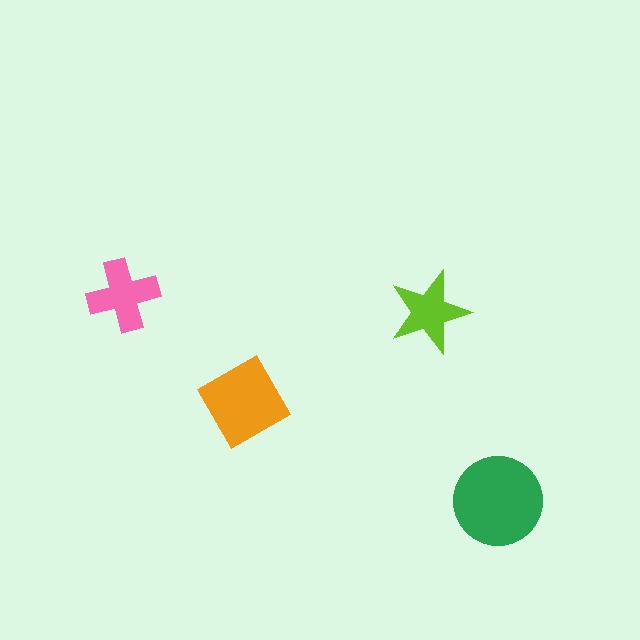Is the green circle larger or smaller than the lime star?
Larger.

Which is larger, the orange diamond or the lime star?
The orange diamond.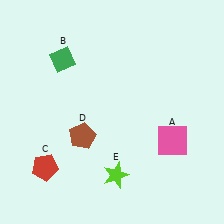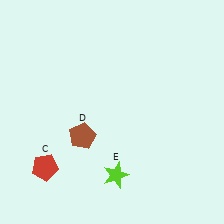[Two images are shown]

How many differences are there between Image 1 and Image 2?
There are 2 differences between the two images.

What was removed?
The green diamond (B), the pink square (A) were removed in Image 2.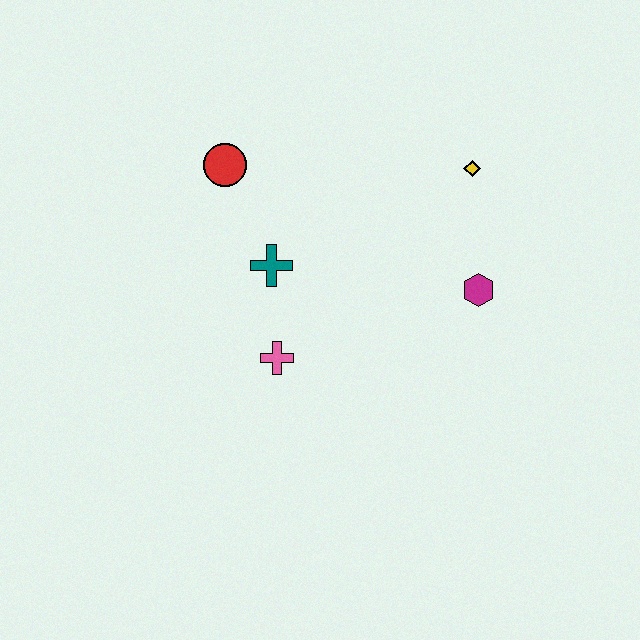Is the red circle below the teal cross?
No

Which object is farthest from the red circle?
The magenta hexagon is farthest from the red circle.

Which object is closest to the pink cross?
The teal cross is closest to the pink cross.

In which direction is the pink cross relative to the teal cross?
The pink cross is below the teal cross.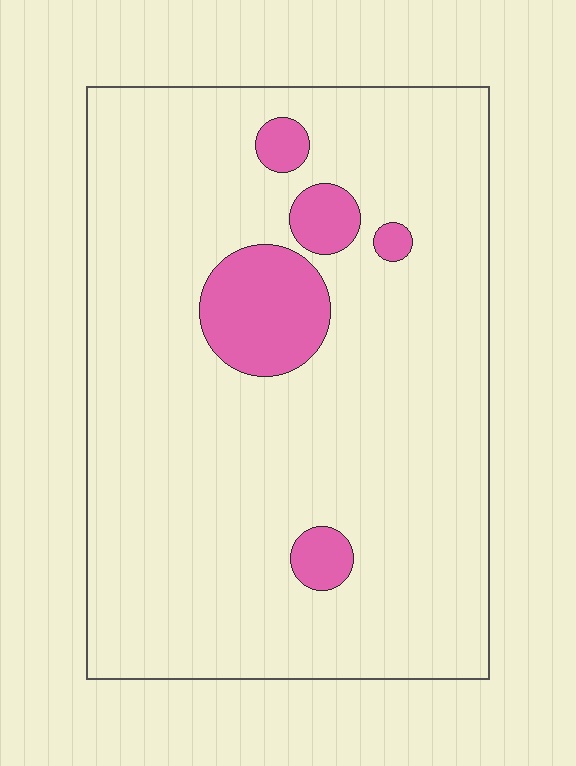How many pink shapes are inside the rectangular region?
5.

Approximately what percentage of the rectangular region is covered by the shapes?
Approximately 10%.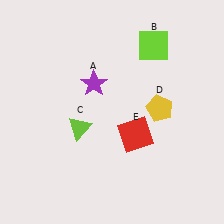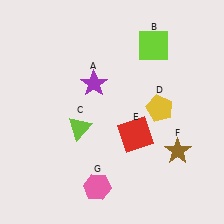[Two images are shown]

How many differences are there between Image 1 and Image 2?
There are 2 differences between the two images.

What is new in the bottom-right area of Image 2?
A brown star (F) was added in the bottom-right area of Image 2.